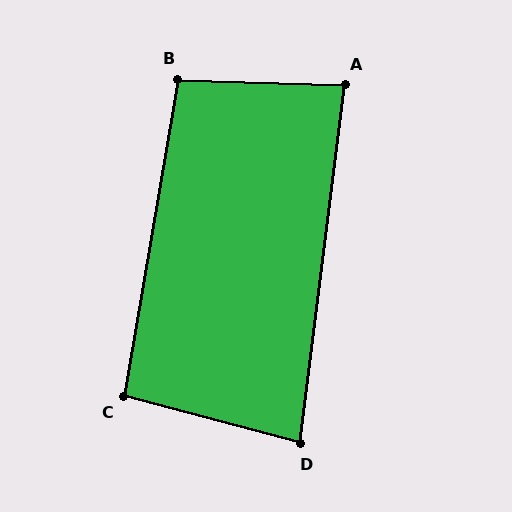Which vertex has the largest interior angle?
B, at approximately 98 degrees.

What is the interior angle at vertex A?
Approximately 85 degrees (acute).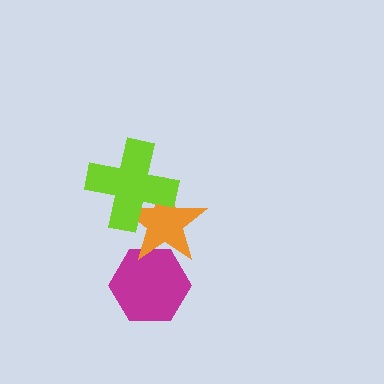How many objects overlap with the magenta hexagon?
1 object overlaps with the magenta hexagon.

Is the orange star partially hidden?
Yes, it is partially covered by another shape.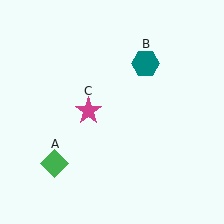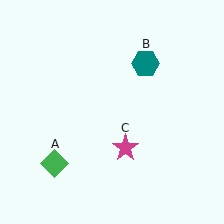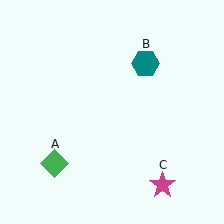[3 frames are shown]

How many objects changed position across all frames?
1 object changed position: magenta star (object C).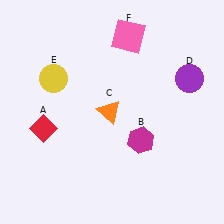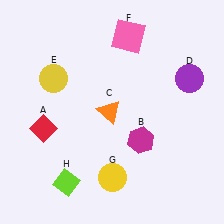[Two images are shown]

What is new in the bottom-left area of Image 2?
A lime diamond (H) was added in the bottom-left area of Image 2.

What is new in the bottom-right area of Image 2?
A yellow circle (G) was added in the bottom-right area of Image 2.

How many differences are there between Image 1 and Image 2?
There are 2 differences between the two images.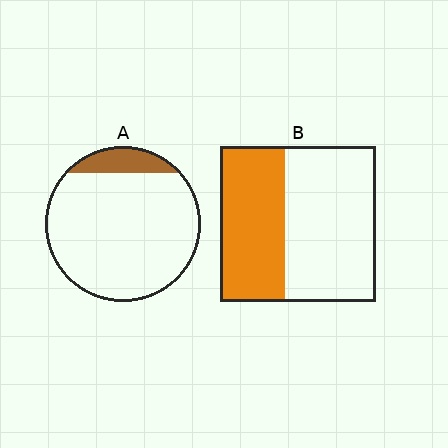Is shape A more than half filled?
No.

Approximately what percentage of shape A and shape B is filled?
A is approximately 10% and B is approximately 40%.